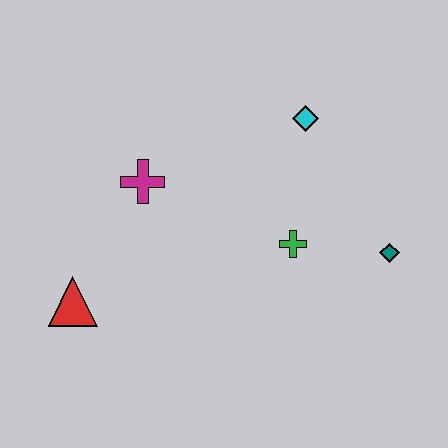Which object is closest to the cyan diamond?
The green cross is closest to the cyan diamond.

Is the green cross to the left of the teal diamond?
Yes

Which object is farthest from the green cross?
The red triangle is farthest from the green cross.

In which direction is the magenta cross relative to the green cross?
The magenta cross is to the left of the green cross.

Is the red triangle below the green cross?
Yes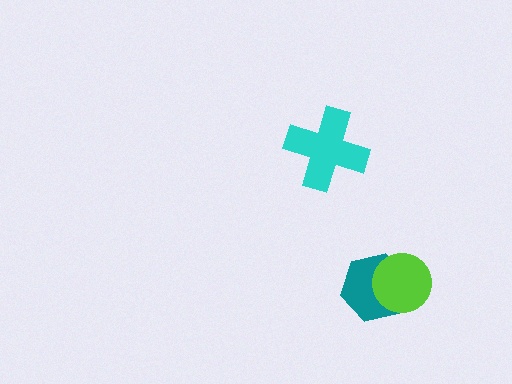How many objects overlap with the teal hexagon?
1 object overlaps with the teal hexagon.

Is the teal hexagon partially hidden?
Yes, it is partially covered by another shape.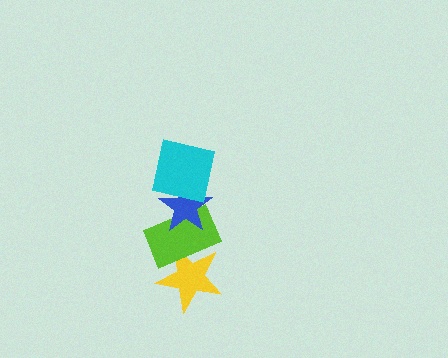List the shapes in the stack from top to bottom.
From top to bottom: the cyan square, the blue star, the lime rectangle, the yellow star.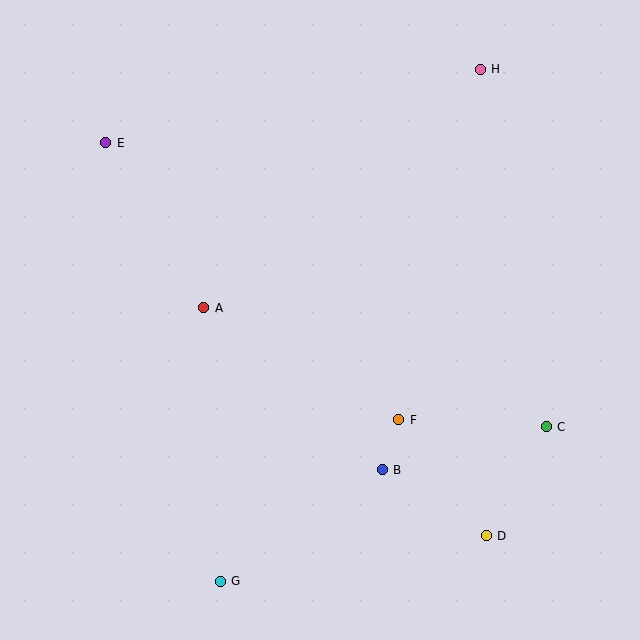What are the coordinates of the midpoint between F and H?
The midpoint between F and H is at (440, 245).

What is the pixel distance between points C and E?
The distance between C and E is 524 pixels.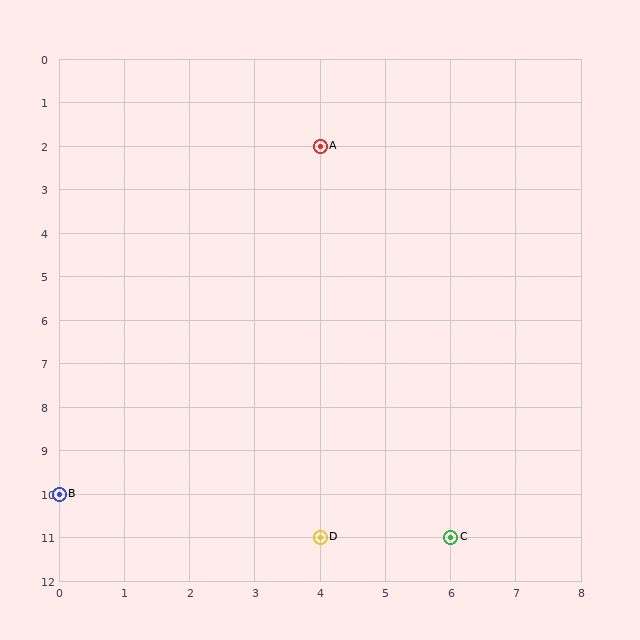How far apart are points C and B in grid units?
Points C and B are 6 columns and 1 row apart (about 6.1 grid units diagonally).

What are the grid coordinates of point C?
Point C is at grid coordinates (6, 11).